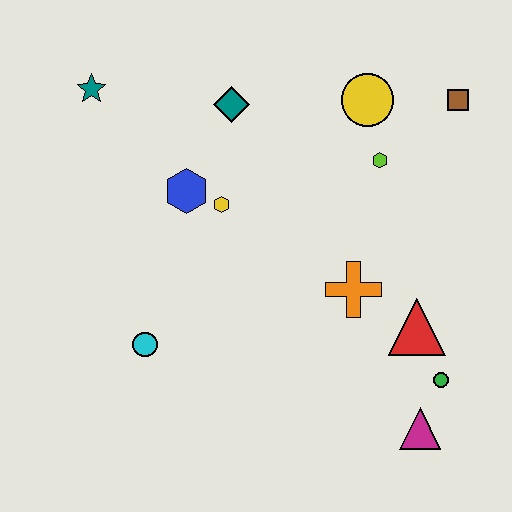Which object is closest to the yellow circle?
The lime hexagon is closest to the yellow circle.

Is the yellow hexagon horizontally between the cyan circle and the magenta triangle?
Yes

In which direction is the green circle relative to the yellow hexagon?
The green circle is to the right of the yellow hexagon.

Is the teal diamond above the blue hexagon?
Yes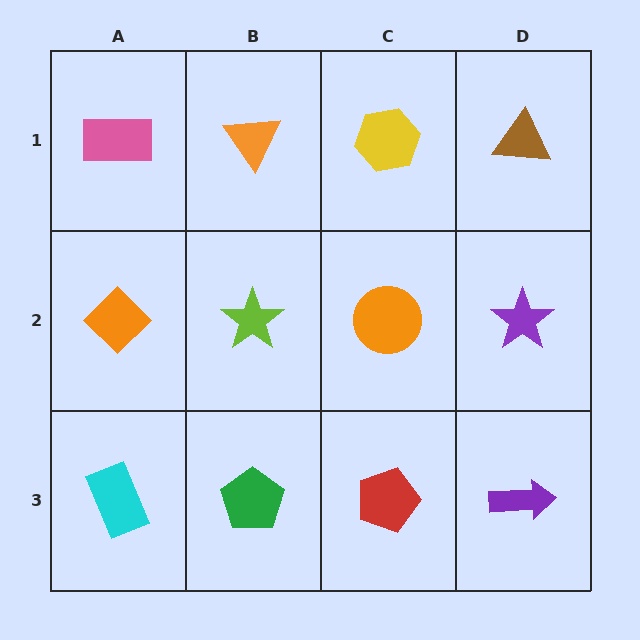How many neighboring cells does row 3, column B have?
3.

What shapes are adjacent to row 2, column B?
An orange triangle (row 1, column B), a green pentagon (row 3, column B), an orange diamond (row 2, column A), an orange circle (row 2, column C).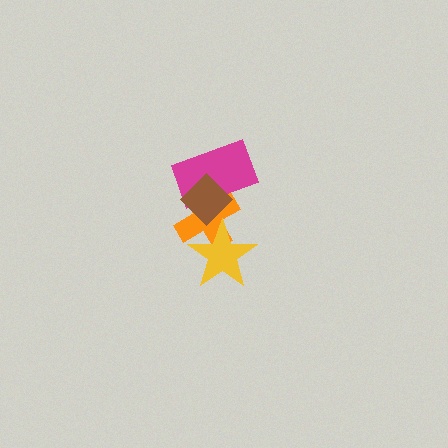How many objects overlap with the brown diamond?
2 objects overlap with the brown diamond.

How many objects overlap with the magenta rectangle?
2 objects overlap with the magenta rectangle.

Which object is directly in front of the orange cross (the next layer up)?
The magenta rectangle is directly in front of the orange cross.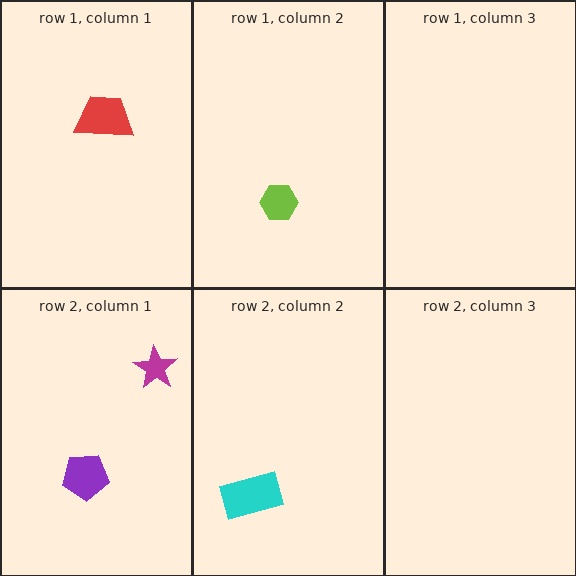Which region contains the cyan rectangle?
The row 2, column 2 region.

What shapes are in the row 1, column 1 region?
The red trapezoid.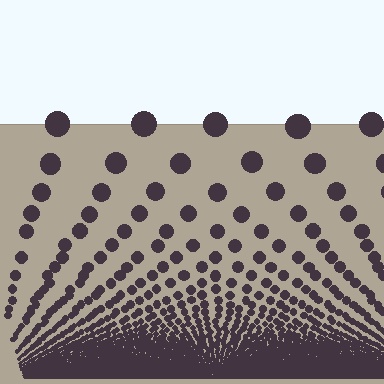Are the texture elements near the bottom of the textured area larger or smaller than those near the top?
Smaller. The gradient is inverted — elements near the bottom are smaller and denser.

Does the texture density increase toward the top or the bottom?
Density increases toward the bottom.